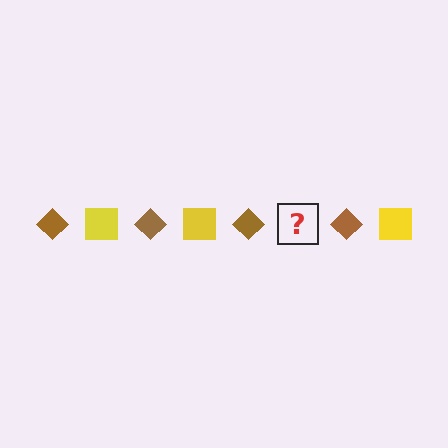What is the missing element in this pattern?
The missing element is a yellow square.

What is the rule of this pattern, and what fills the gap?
The rule is that the pattern alternates between brown diamond and yellow square. The gap should be filled with a yellow square.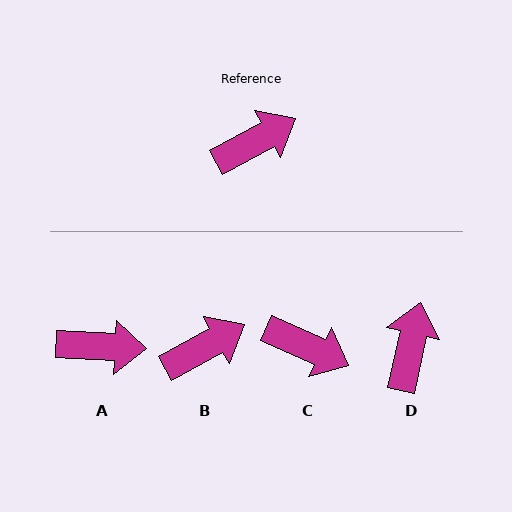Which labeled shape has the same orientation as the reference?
B.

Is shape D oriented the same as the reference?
No, it is off by about 49 degrees.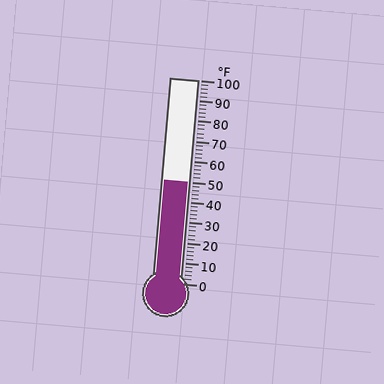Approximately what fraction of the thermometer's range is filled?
The thermometer is filled to approximately 50% of its range.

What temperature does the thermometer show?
The thermometer shows approximately 50°F.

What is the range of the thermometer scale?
The thermometer scale ranges from 0°F to 100°F.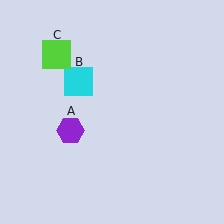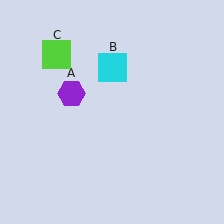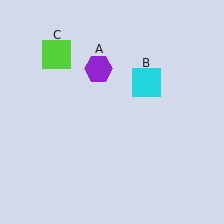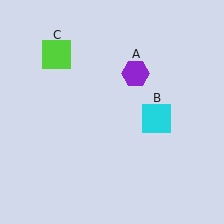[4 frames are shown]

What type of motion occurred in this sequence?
The purple hexagon (object A), cyan square (object B) rotated clockwise around the center of the scene.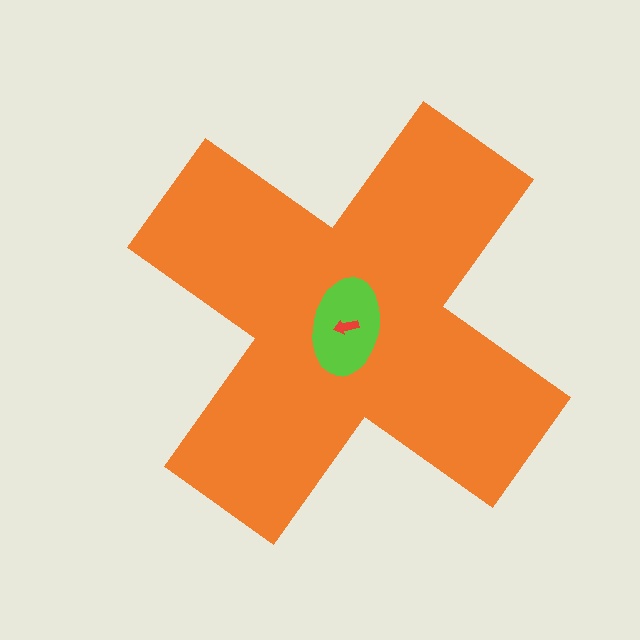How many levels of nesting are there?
3.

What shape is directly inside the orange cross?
The lime ellipse.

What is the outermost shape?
The orange cross.